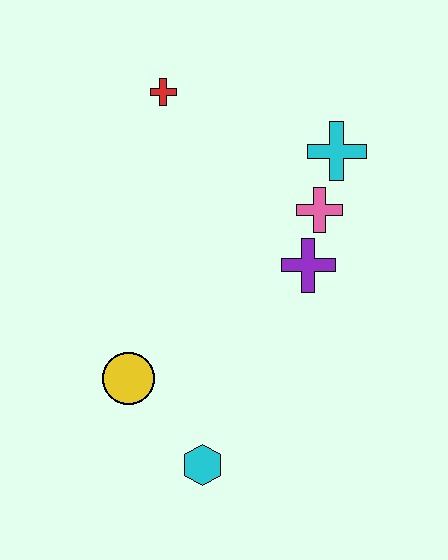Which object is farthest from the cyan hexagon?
The red cross is farthest from the cyan hexagon.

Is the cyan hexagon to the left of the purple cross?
Yes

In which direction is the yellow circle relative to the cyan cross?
The yellow circle is below the cyan cross.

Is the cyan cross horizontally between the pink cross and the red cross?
No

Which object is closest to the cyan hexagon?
The yellow circle is closest to the cyan hexagon.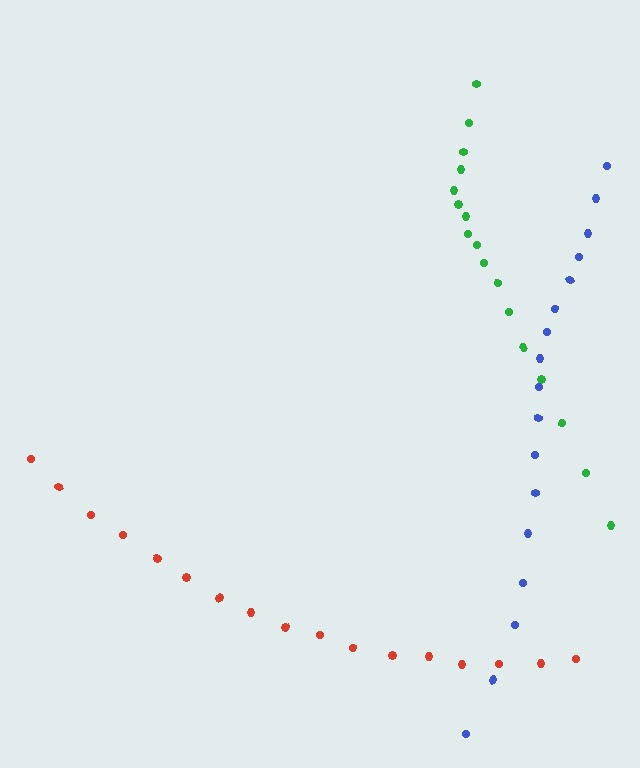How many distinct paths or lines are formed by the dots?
There are 3 distinct paths.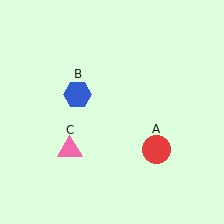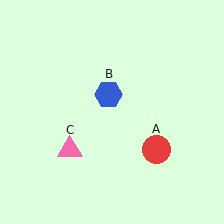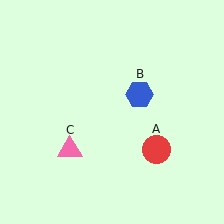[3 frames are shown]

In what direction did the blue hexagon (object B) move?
The blue hexagon (object B) moved right.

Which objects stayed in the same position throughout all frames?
Red circle (object A) and pink triangle (object C) remained stationary.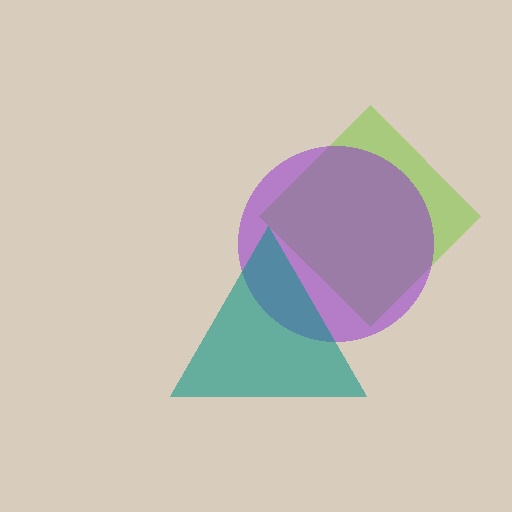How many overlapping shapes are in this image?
There are 3 overlapping shapes in the image.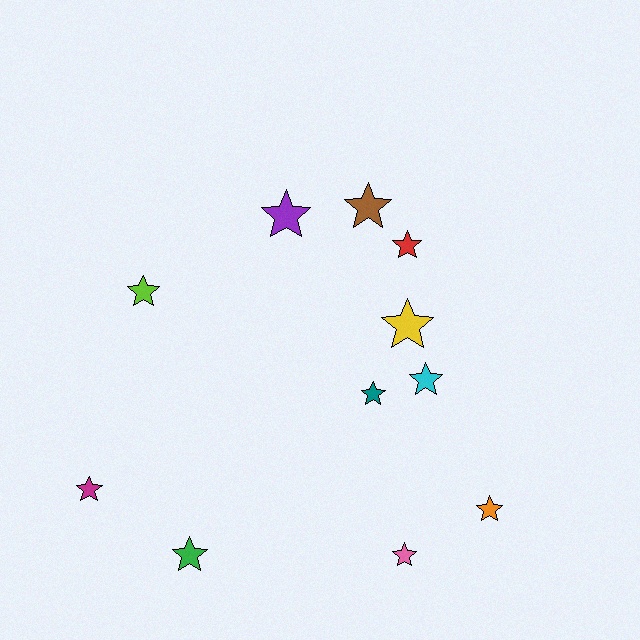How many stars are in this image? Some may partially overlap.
There are 11 stars.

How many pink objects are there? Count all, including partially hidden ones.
There is 1 pink object.